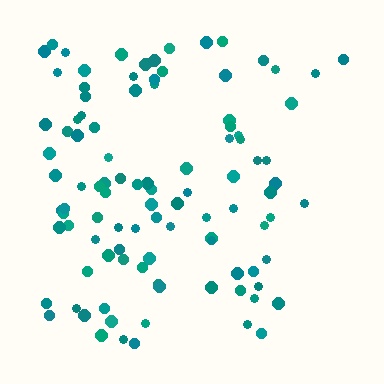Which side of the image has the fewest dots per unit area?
The right.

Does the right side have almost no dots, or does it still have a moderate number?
Still a moderate number, just noticeably fewer than the left.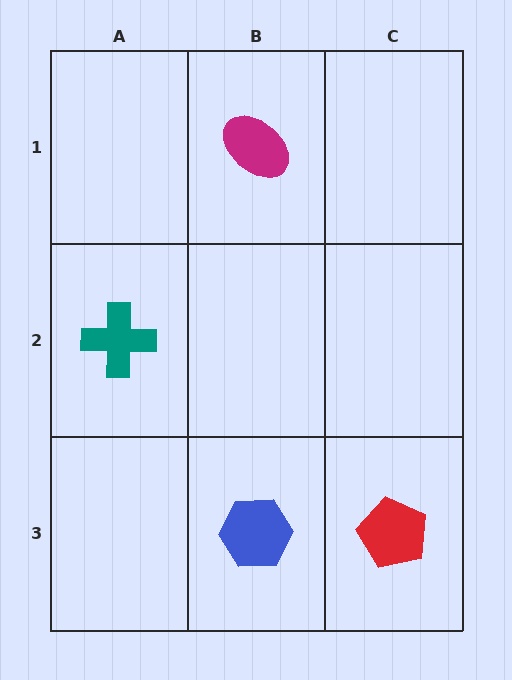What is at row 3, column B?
A blue hexagon.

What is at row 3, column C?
A red pentagon.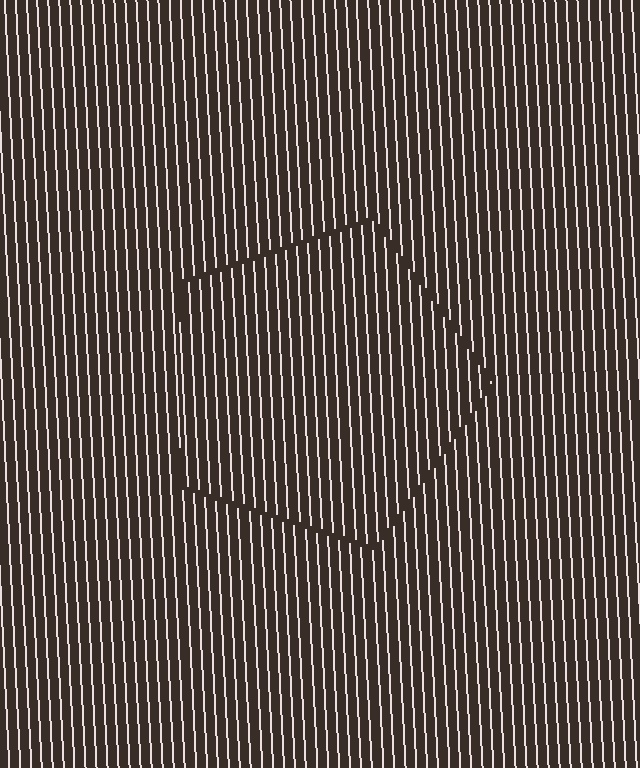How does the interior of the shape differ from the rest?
The interior of the shape contains the same grating, shifted by half a period — the contour is defined by the phase discontinuity where line-ends from the inner and outer gratings abut.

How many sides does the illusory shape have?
5 sides — the line-ends trace a pentagon.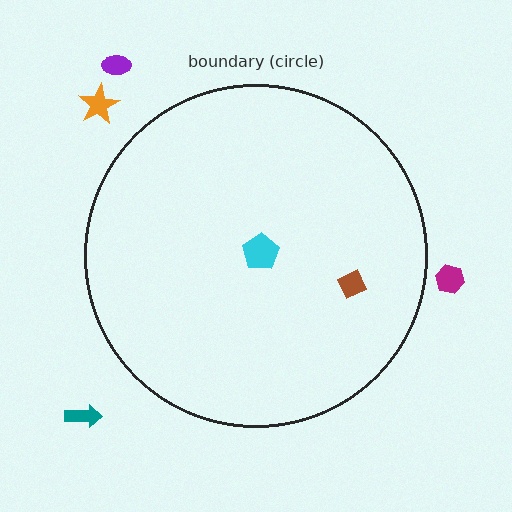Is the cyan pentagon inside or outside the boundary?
Inside.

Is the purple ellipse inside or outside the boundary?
Outside.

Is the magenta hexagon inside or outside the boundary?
Outside.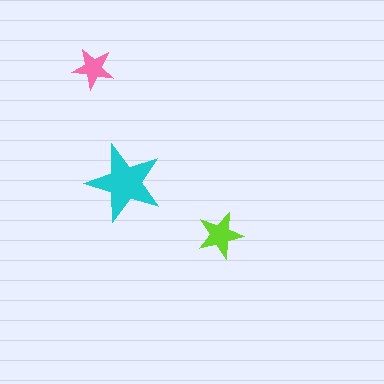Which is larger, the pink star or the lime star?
The lime one.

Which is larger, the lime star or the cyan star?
The cyan one.